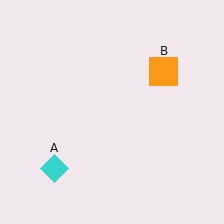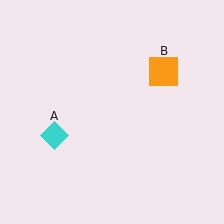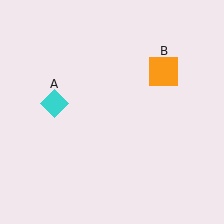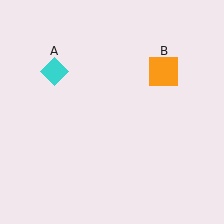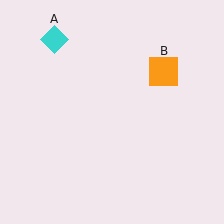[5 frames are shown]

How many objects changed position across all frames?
1 object changed position: cyan diamond (object A).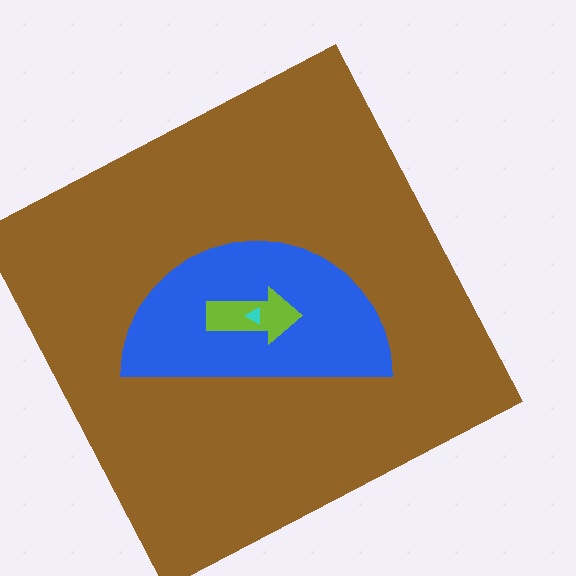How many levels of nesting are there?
4.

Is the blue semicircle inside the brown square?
Yes.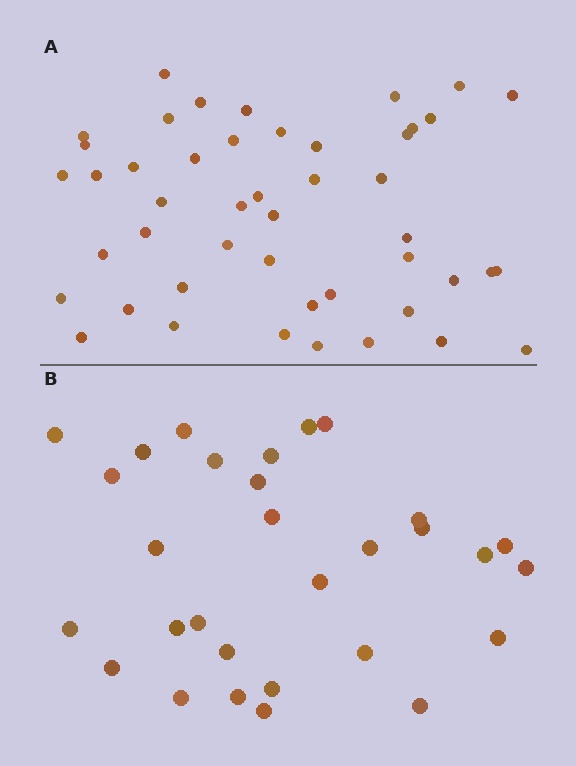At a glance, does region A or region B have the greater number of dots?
Region A (the top region) has more dots.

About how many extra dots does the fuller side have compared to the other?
Region A has approximately 15 more dots than region B.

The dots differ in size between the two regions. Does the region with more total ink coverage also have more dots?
No. Region B has more total ink coverage because its dots are larger, but region A actually contains more individual dots. Total area can be misleading — the number of items is what matters here.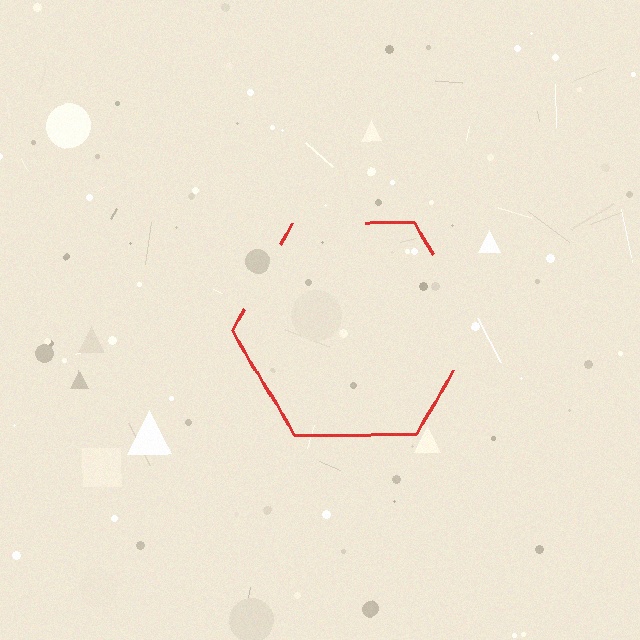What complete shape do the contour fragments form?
The contour fragments form a hexagon.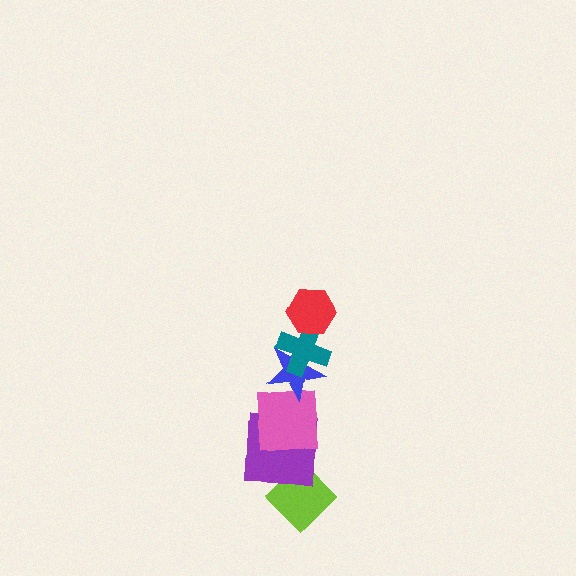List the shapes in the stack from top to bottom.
From top to bottom: the red hexagon, the teal cross, the blue star, the pink square, the purple square, the lime diamond.